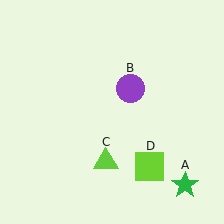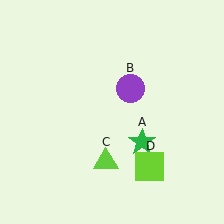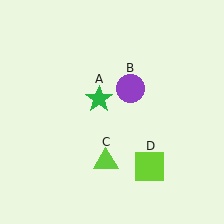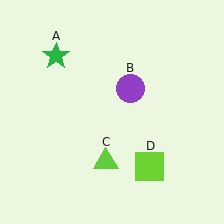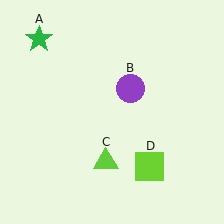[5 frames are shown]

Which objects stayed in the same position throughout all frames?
Purple circle (object B) and lime triangle (object C) and lime square (object D) remained stationary.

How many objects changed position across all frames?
1 object changed position: green star (object A).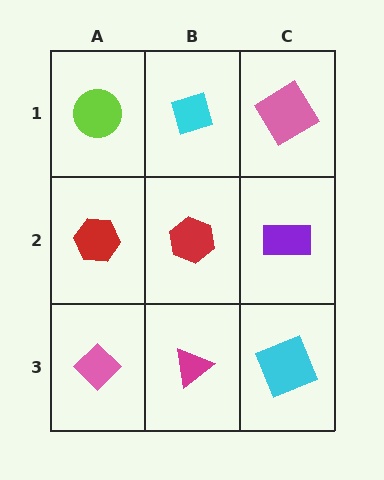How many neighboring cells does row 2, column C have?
3.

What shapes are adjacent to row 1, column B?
A red hexagon (row 2, column B), a lime circle (row 1, column A), a pink diamond (row 1, column C).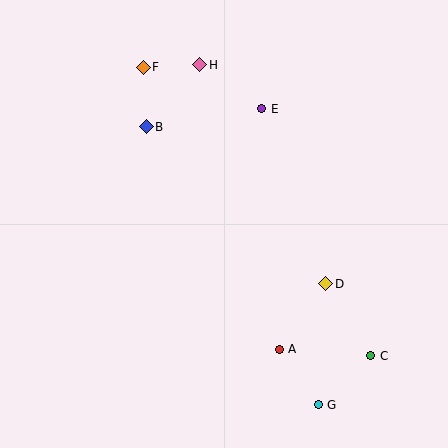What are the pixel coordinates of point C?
Point C is at (371, 356).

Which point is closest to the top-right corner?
Point E is closest to the top-right corner.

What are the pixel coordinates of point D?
Point D is at (326, 284).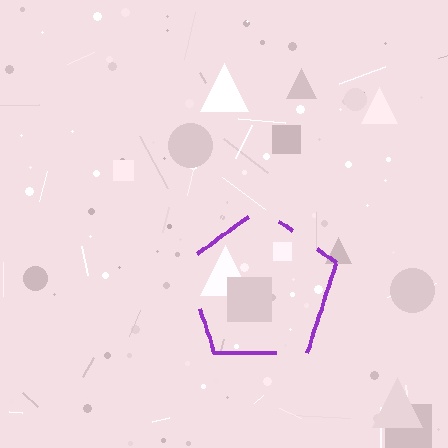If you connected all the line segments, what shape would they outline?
They would outline a pentagon.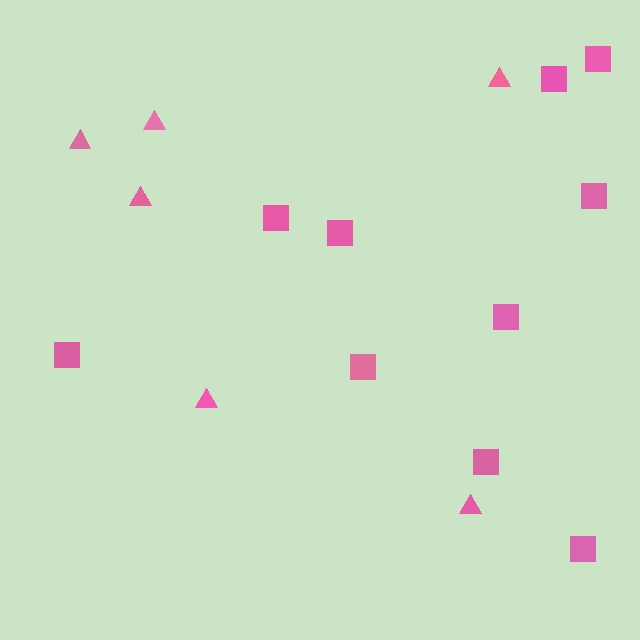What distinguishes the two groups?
There are 2 groups: one group of triangles (6) and one group of squares (10).